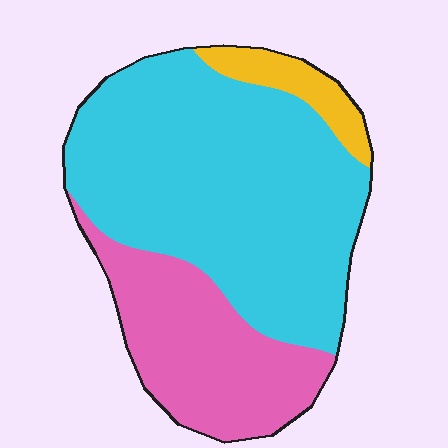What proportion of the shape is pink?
Pink takes up about one quarter (1/4) of the shape.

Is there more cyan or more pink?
Cyan.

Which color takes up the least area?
Yellow, at roughly 5%.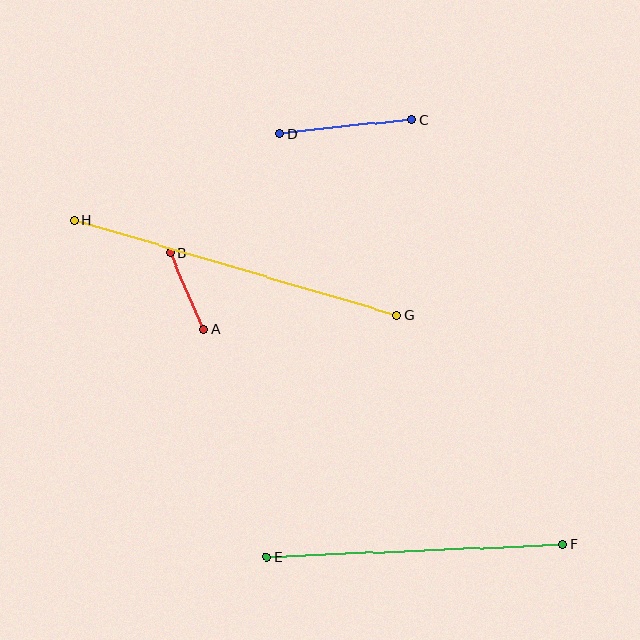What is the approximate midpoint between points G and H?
The midpoint is at approximately (235, 268) pixels.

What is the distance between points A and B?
The distance is approximately 84 pixels.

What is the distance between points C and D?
The distance is approximately 133 pixels.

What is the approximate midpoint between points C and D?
The midpoint is at approximately (346, 127) pixels.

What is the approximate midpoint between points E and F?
The midpoint is at approximately (414, 551) pixels.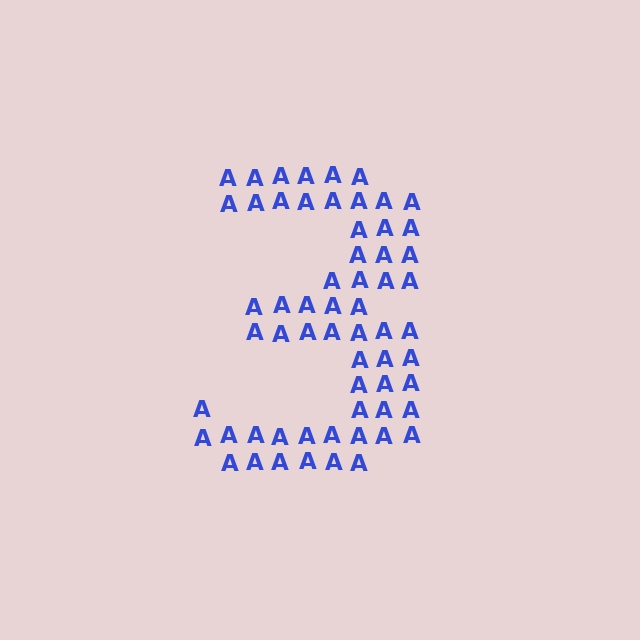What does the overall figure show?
The overall figure shows the digit 3.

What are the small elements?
The small elements are letter A's.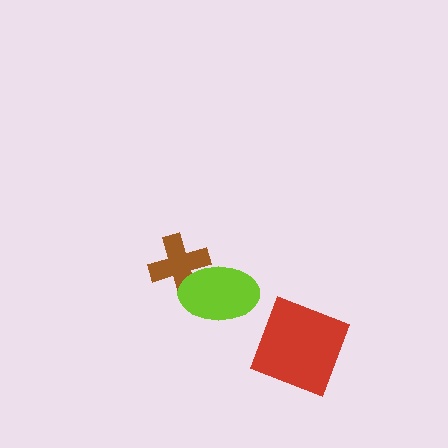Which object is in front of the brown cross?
The lime ellipse is in front of the brown cross.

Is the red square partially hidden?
No, no other shape covers it.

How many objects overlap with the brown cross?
1 object overlaps with the brown cross.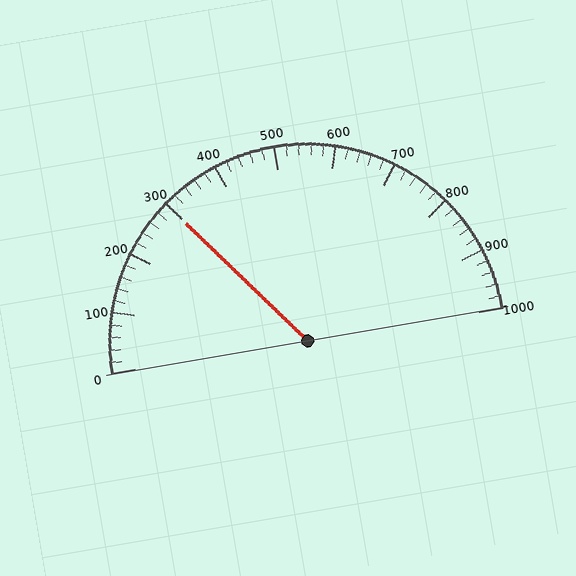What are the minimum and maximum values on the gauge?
The gauge ranges from 0 to 1000.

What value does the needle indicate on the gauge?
The needle indicates approximately 300.